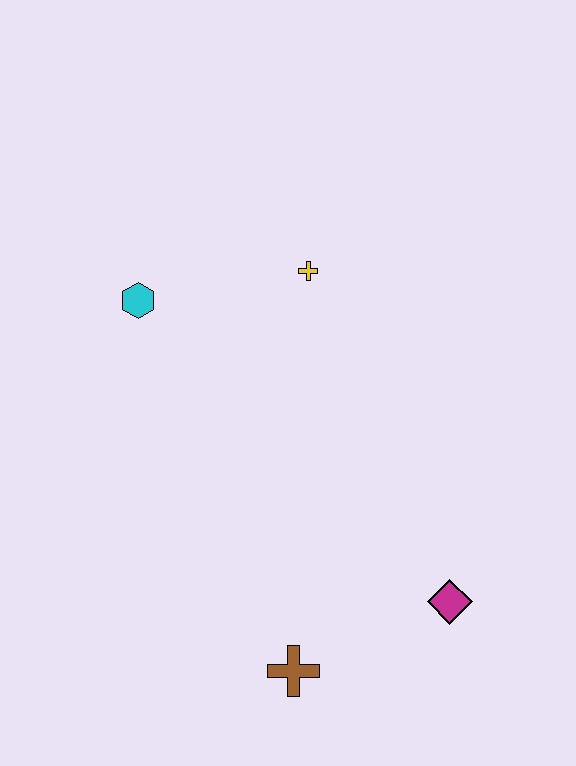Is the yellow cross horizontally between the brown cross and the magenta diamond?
Yes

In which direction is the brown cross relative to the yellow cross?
The brown cross is below the yellow cross.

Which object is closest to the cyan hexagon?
The yellow cross is closest to the cyan hexagon.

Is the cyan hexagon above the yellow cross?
No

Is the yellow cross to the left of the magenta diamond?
Yes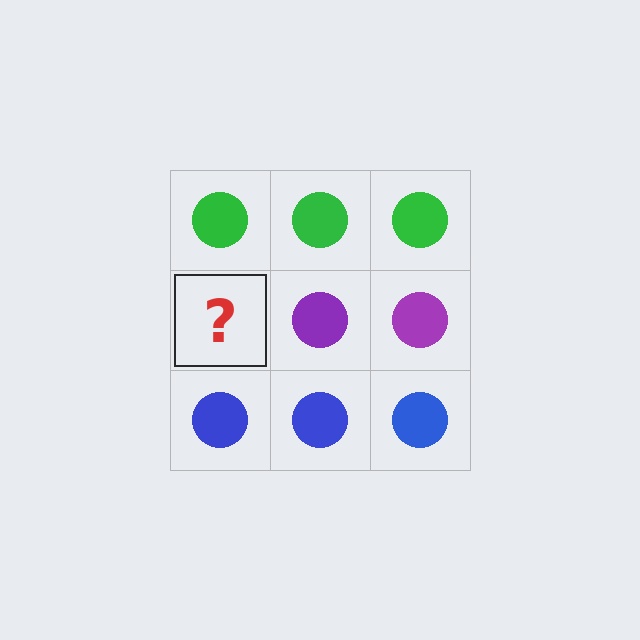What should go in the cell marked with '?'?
The missing cell should contain a purple circle.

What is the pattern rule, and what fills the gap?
The rule is that each row has a consistent color. The gap should be filled with a purple circle.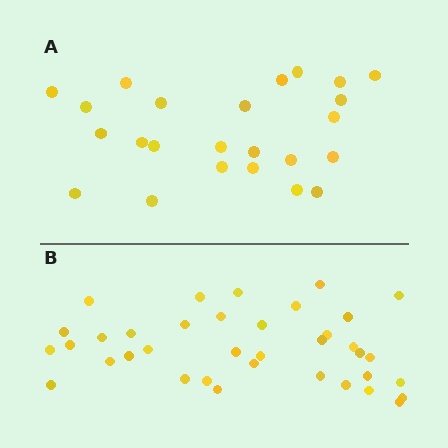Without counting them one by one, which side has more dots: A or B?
Region B (the bottom region) has more dots.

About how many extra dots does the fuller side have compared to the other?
Region B has approximately 15 more dots than region A.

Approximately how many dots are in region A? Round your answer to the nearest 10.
About 20 dots. (The exact count is 24, which rounds to 20.)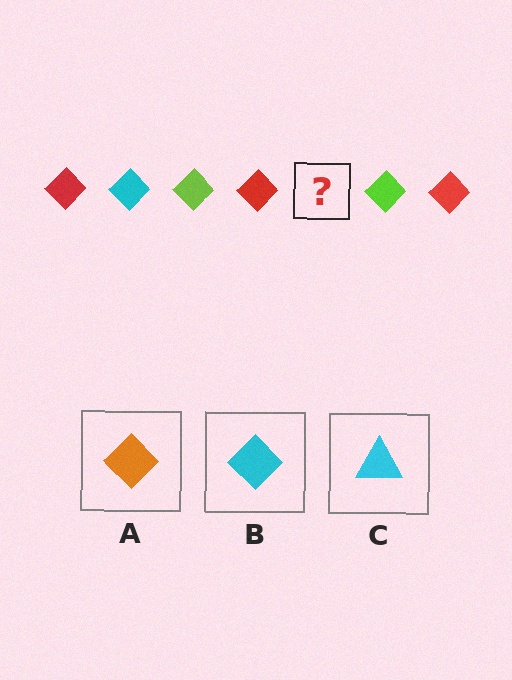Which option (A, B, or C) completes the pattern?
B.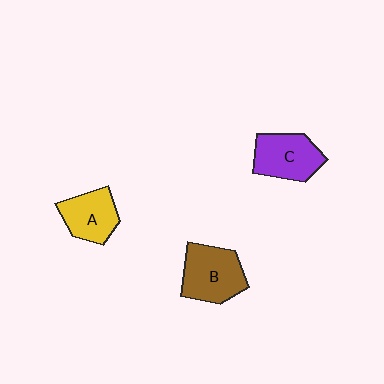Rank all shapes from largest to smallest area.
From largest to smallest: B (brown), C (purple), A (yellow).